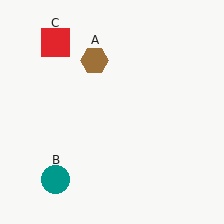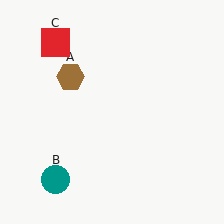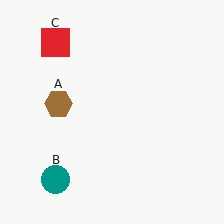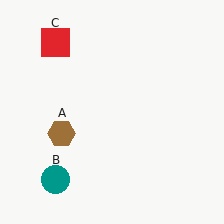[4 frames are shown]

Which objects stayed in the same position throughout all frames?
Teal circle (object B) and red square (object C) remained stationary.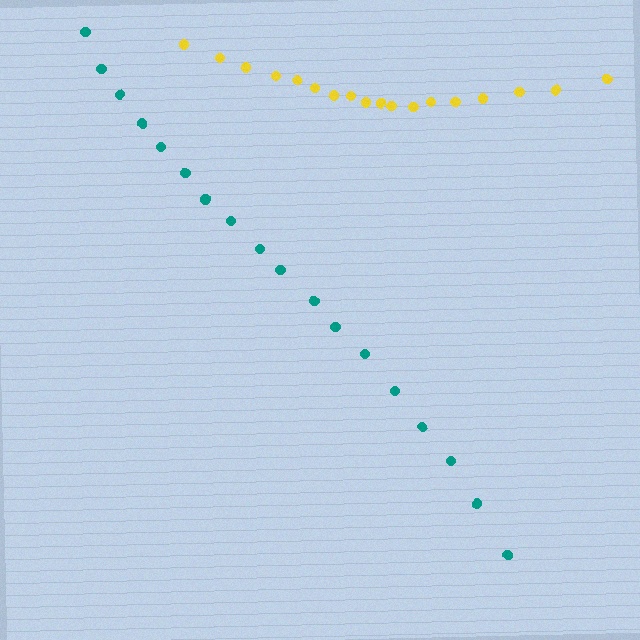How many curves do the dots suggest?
There are 2 distinct paths.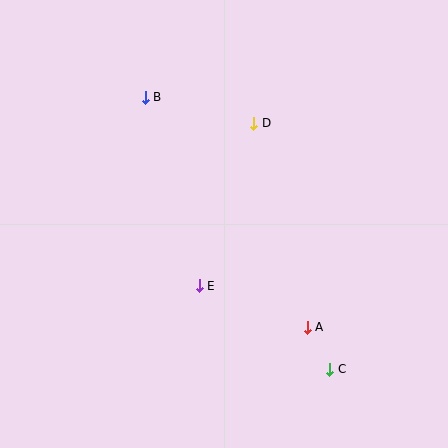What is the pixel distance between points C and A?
The distance between C and A is 47 pixels.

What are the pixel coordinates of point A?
Point A is at (307, 327).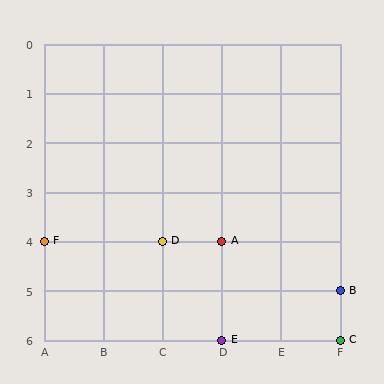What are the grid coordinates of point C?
Point C is at grid coordinates (F, 6).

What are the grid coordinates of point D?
Point D is at grid coordinates (C, 4).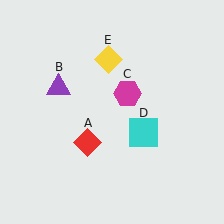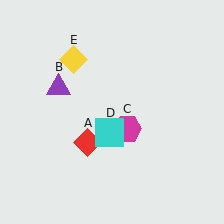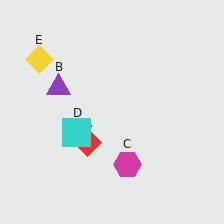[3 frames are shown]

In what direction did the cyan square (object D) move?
The cyan square (object D) moved left.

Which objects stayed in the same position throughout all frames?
Red diamond (object A) and purple triangle (object B) remained stationary.